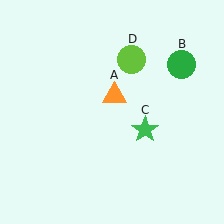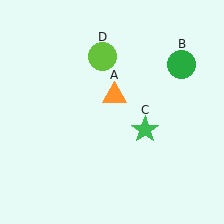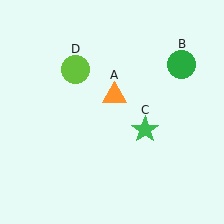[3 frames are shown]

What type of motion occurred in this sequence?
The lime circle (object D) rotated counterclockwise around the center of the scene.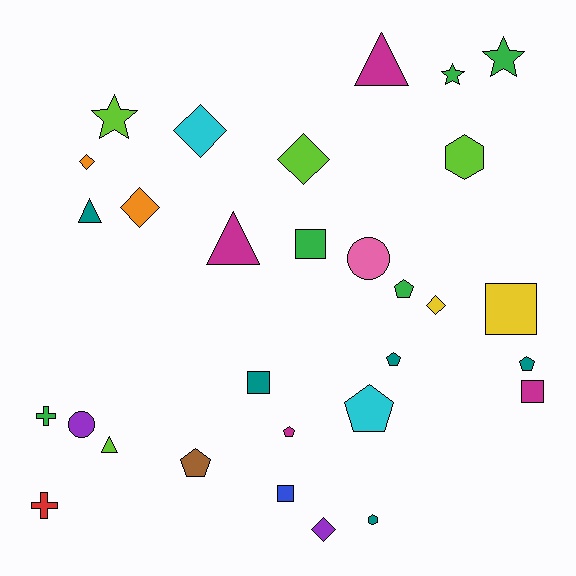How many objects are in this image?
There are 30 objects.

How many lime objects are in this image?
There are 4 lime objects.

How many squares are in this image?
There are 5 squares.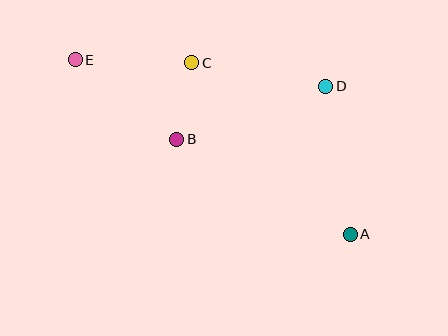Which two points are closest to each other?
Points B and C are closest to each other.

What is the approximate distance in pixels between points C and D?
The distance between C and D is approximately 136 pixels.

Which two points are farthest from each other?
Points A and E are farthest from each other.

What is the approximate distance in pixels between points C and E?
The distance between C and E is approximately 117 pixels.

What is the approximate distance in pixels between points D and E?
The distance between D and E is approximately 252 pixels.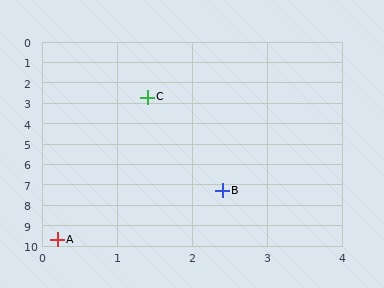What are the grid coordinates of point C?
Point C is at approximately (1.4, 2.7).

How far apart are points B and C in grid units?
Points B and C are about 4.7 grid units apart.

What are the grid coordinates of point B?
Point B is at approximately (2.4, 7.3).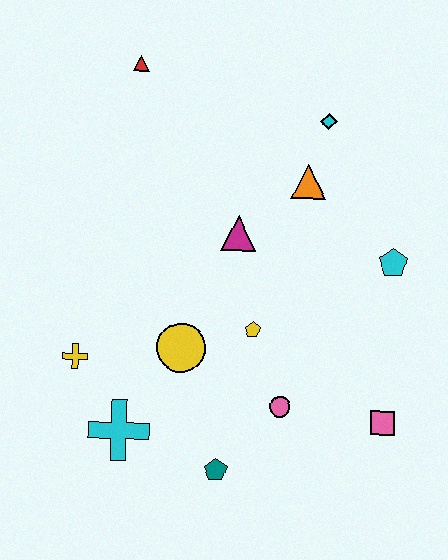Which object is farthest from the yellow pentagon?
The red triangle is farthest from the yellow pentagon.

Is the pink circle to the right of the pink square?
No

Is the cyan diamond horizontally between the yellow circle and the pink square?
Yes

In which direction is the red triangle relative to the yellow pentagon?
The red triangle is above the yellow pentagon.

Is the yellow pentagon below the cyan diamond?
Yes